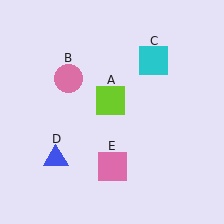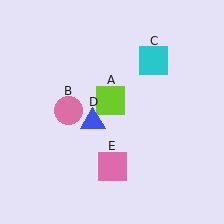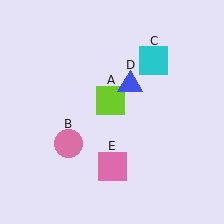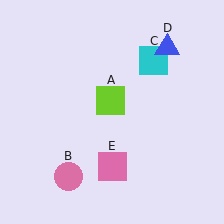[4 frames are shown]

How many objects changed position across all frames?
2 objects changed position: pink circle (object B), blue triangle (object D).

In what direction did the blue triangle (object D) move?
The blue triangle (object D) moved up and to the right.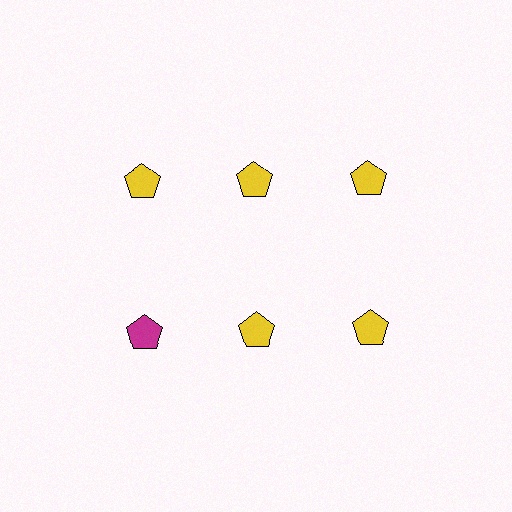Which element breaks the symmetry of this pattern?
The magenta pentagon in the second row, leftmost column breaks the symmetry. All other shapes are yellow pentagons.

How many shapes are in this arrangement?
There are 6 shapes arranged in a grid pattern.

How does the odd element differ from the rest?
It has a different color: magenta instead of yellow.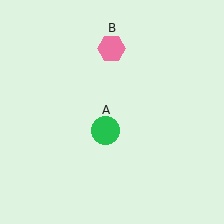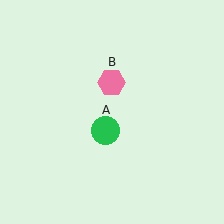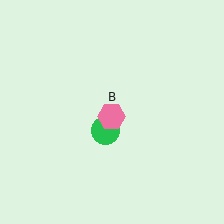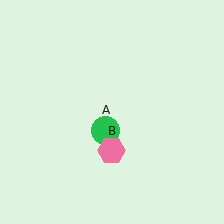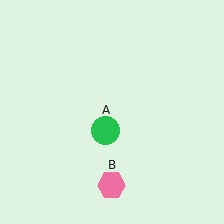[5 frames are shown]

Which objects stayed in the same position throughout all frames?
Green circle (object A) remained stationary.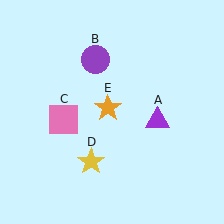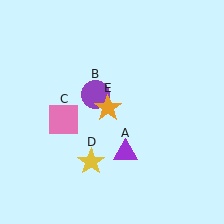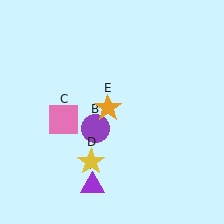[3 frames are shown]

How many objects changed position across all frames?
2 objects changed position: purple triangle (object A), purple circle (object B).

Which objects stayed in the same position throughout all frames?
Pink square (object C) and yellow star (object D) and orange star (object E) remained stationary.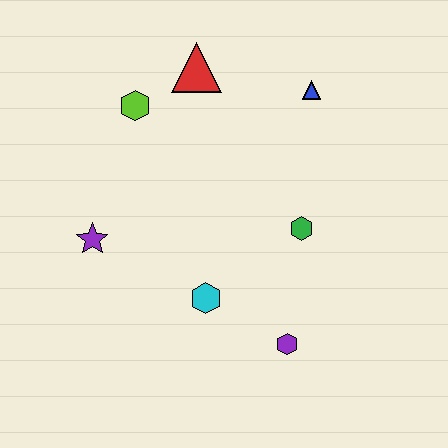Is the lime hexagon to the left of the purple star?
No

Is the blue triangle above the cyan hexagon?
Yes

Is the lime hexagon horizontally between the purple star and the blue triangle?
Yes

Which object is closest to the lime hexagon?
The red triangle is closest to the lime hexagon.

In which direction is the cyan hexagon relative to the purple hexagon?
The cyan hexagon is to the left of the purple hexagon.